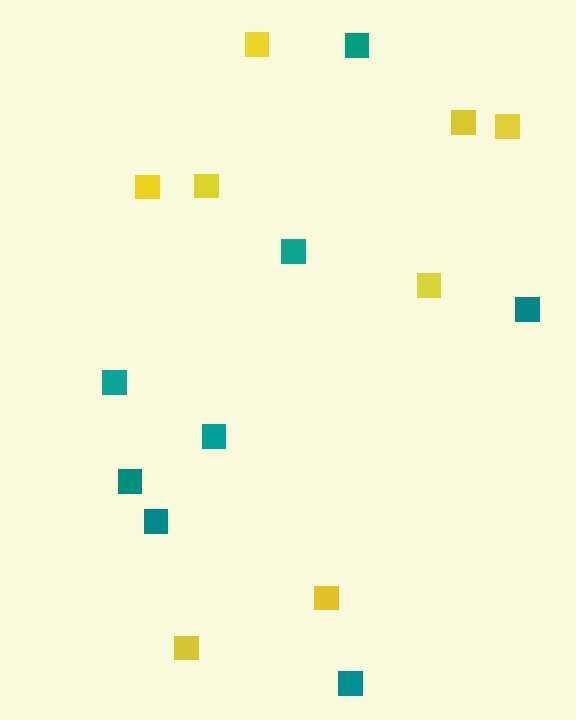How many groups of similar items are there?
There are 2 groups: one group of teal squares (8) and one group of yellow squares (8).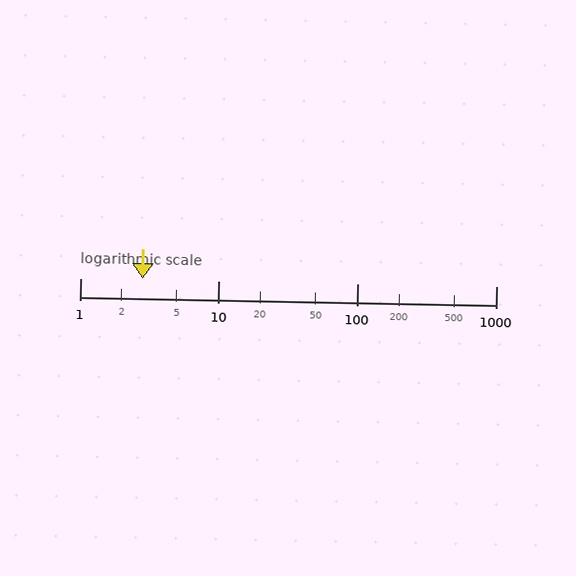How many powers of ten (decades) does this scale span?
The scale spans 3 decades, from 1 to 1000.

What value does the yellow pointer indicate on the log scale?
The pointer indicates approximately 2.8.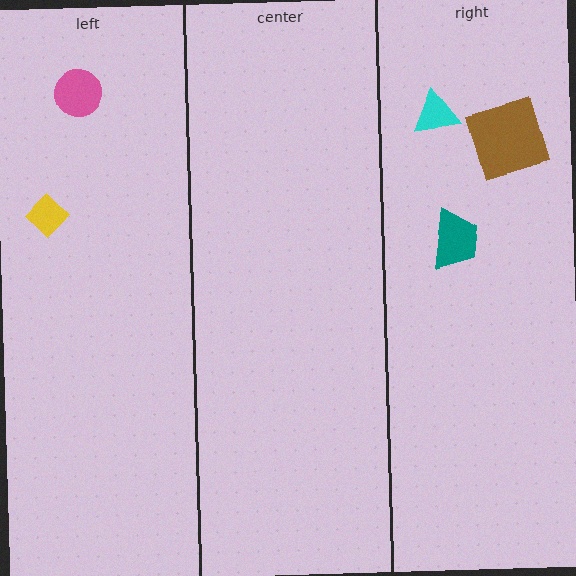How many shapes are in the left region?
2.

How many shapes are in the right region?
3.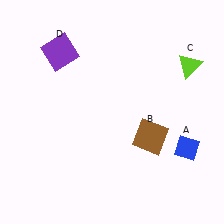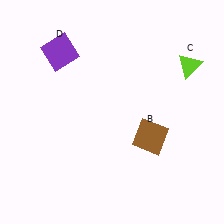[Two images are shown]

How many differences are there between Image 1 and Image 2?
There is 1 difference between the two images.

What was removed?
The blue diamond (A) was removed in Image 2.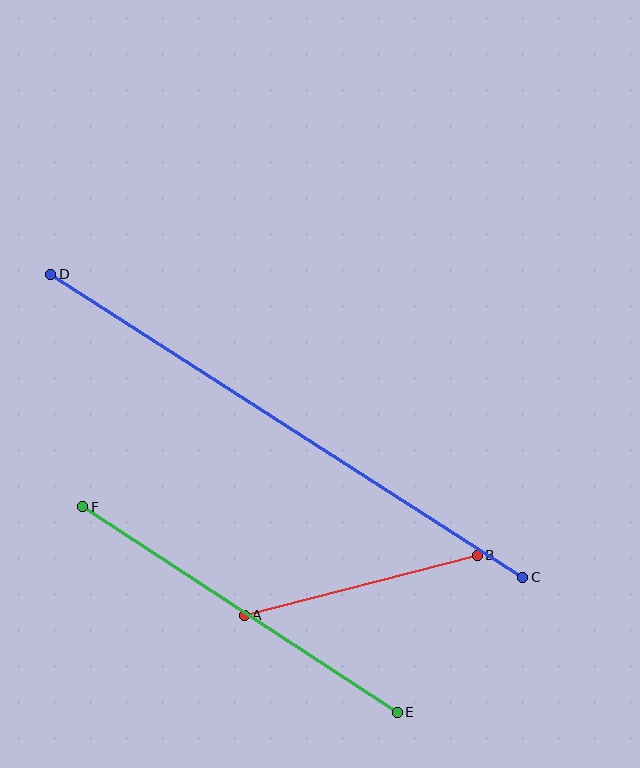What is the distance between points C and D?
The distance is approximately 561 pixels.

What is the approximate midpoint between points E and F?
The midpoint is at approximately (240, 609) pixels.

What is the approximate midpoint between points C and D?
The midpoint is at approximately (287, 426) pixels.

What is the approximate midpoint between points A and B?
The midpoint is at approximately (361, 585) pixels.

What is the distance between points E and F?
The distance is approximately 376 pixels.